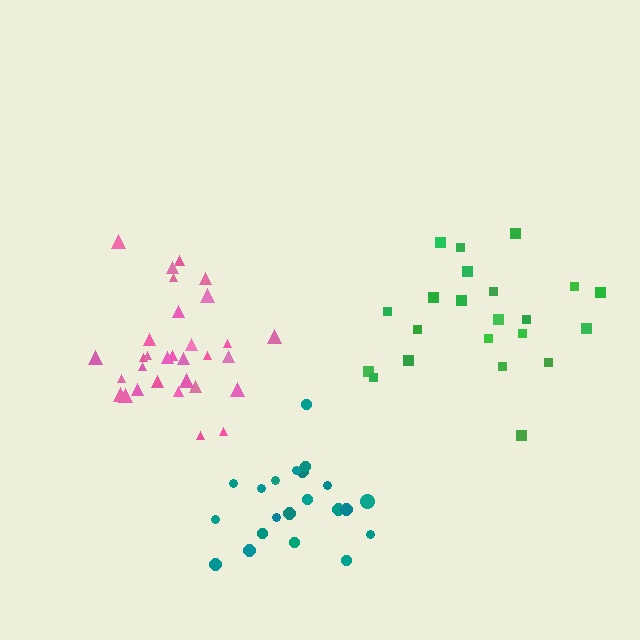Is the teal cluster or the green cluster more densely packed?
Teal.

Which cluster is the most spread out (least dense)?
Green.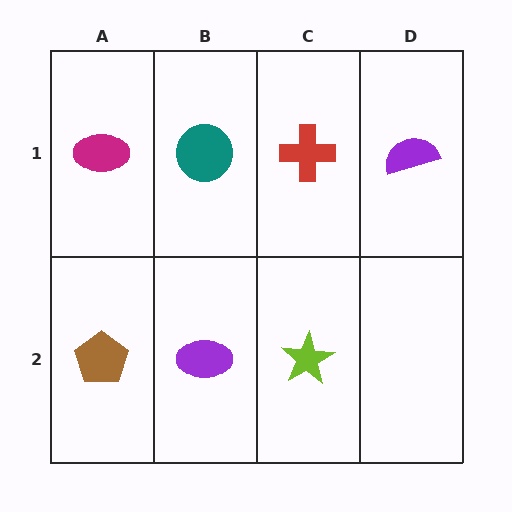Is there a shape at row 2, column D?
No, that cell is empty.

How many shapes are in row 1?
4 shapes.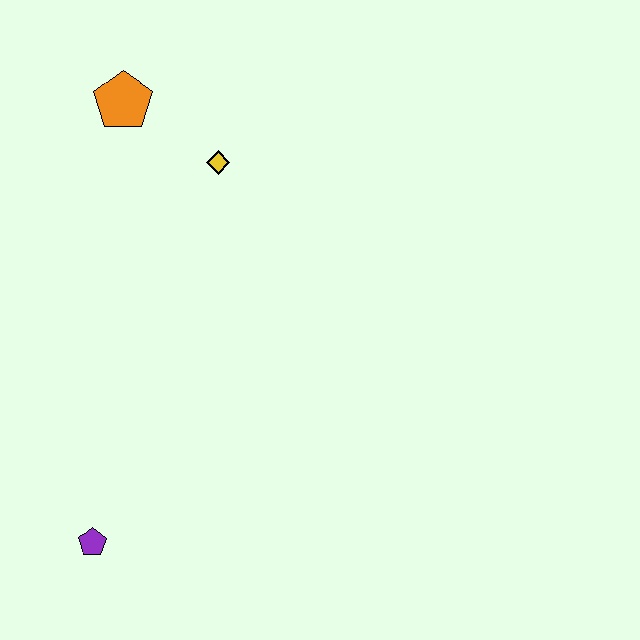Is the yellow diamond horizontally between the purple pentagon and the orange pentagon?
No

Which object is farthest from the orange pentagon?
The purple pentagon is farthest from the orange pentagon.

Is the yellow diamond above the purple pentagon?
Yes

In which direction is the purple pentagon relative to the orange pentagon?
The purple pentagon is below the orange pentagon.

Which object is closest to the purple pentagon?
The yellow diamond is closest to the purple pentagon.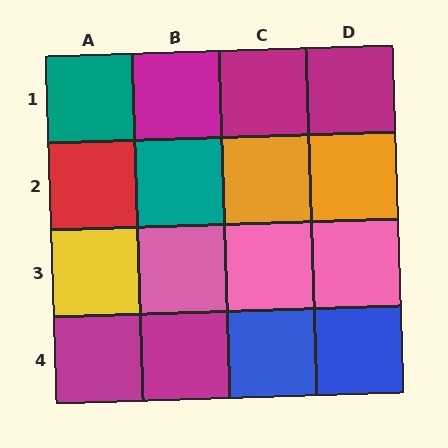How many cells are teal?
2 cells are teal.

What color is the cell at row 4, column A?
Magenta.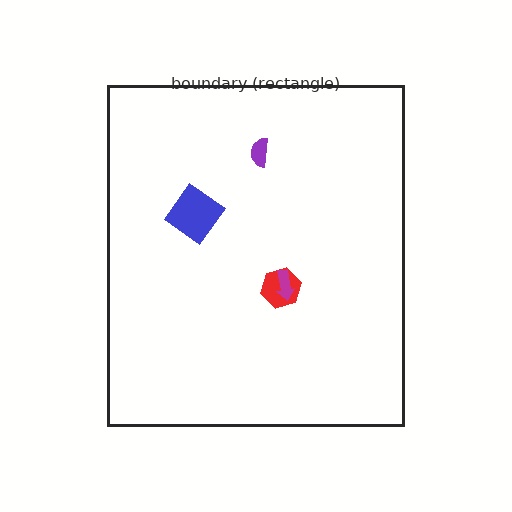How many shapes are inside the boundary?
4 inside, 0 outside.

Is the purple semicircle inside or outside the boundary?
Inside.